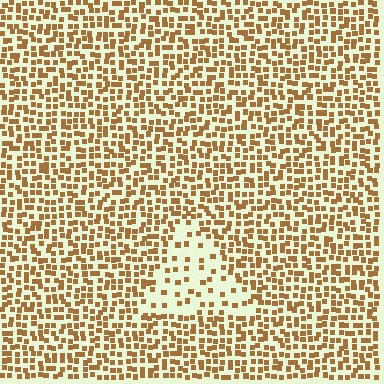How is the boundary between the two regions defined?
The boundary is defined by a change in element density (approximately 2.5x ratio). All elements are the same color, size, and shape.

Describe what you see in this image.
The image contains small brown elements arranged at two different densities. A triangle-shaped region is visible where the elements are less densely packed than the surrounding area.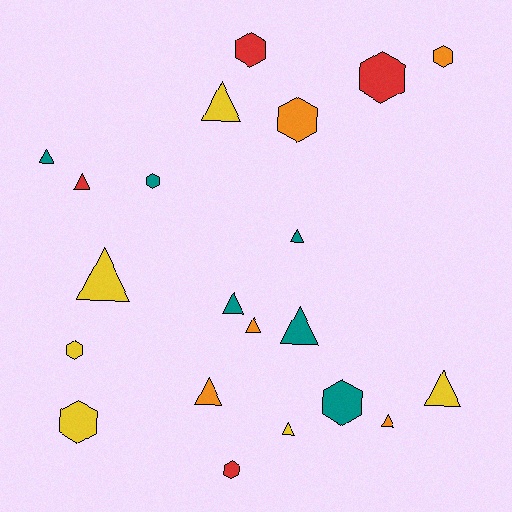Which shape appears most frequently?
Triangle, with 12 objects.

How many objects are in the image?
There are 21 objects.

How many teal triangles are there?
There are 4 teal triangles.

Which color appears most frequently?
Yellow, with 6 objects.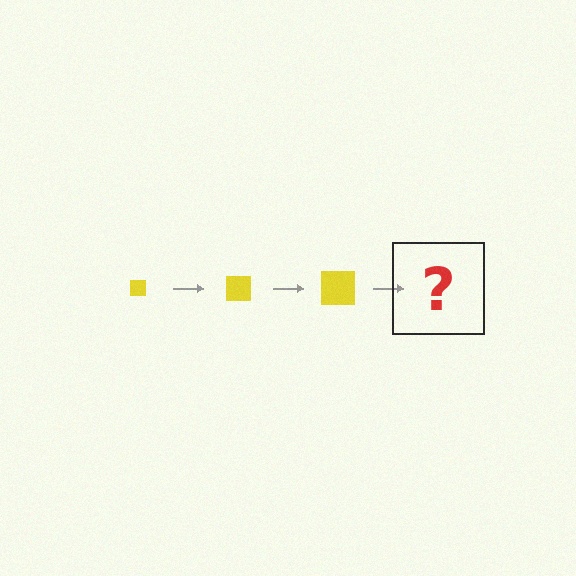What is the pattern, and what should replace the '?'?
The pattern is that the square gets progressively larger each step. The '?' should be a yellow square, larger than the previous one.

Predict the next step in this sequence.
The next step is a yellow square, larger than the previous one.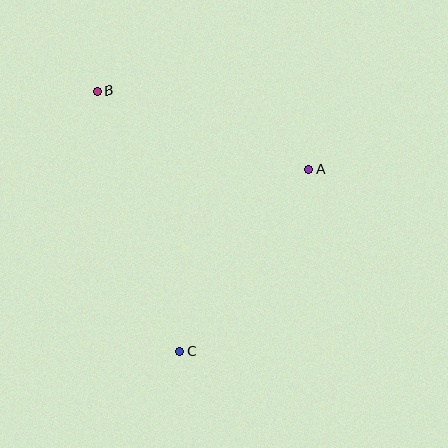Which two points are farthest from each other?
Points B and C are farthest from each other.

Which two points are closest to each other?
Points A and C are closest to each other.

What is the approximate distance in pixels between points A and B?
The distance between A and B is approximately 225 pixels.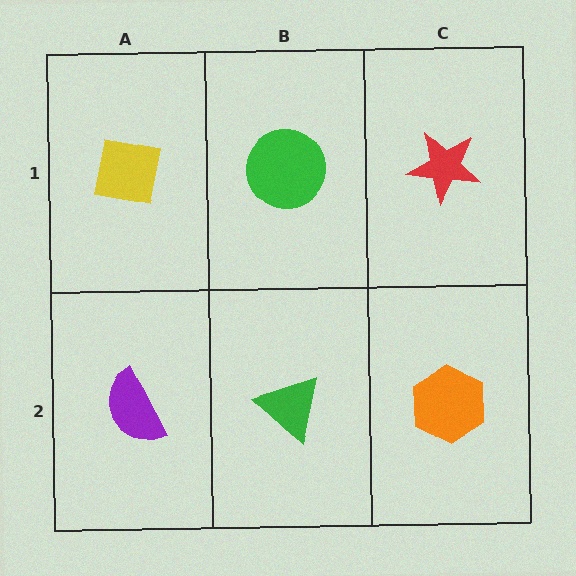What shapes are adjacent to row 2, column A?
A yellow square (row 1, column A), a green triangle (row 2, column B).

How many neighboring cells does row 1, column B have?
3.